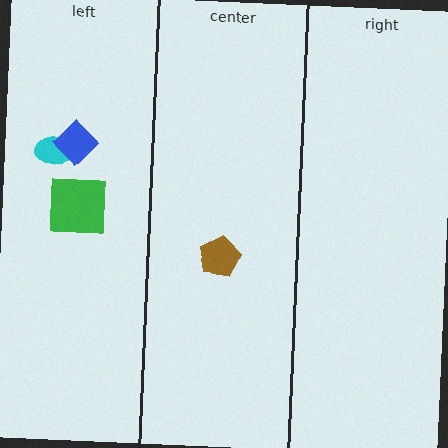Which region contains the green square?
The left region.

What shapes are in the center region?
The brown pentagon.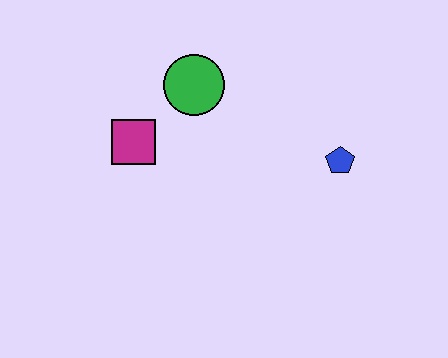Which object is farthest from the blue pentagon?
The magenta square is farthest from the blue pentagon.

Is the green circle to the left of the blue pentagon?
Yes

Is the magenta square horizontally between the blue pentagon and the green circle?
No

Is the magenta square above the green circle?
No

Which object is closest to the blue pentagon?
The green circle is closest to the blue pentagon.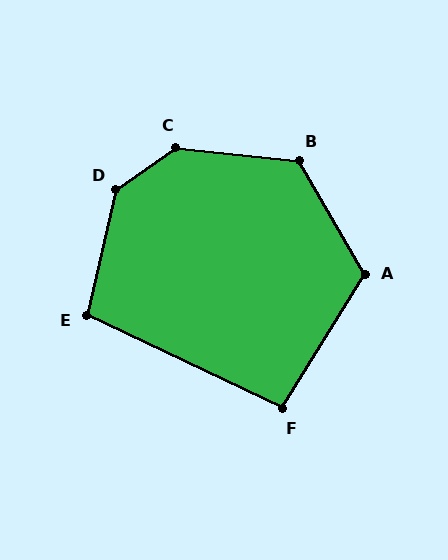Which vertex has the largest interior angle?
C, at approximately 139 degrees.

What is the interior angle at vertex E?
Approximately 103 degrees (obtuse).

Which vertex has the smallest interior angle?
F, at approximately 96 degrees.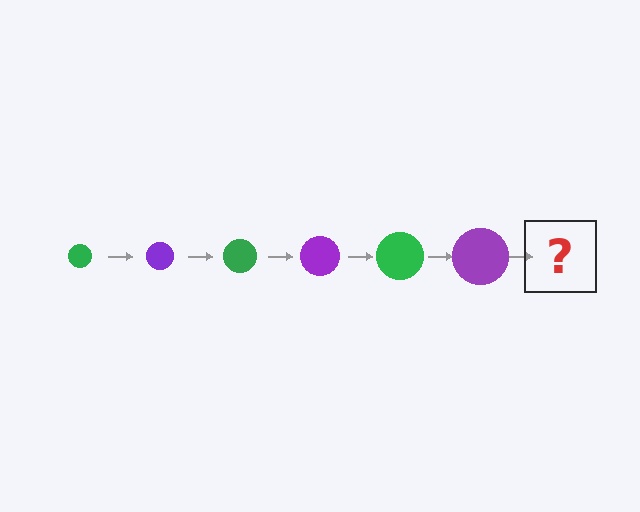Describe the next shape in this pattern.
It should be a green circle, larger than the previous one.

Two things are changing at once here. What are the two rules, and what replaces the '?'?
The two rules are that the circle grows larger each step and the color cycles through green and purple. The '?' should be a green circle, larger than the previous one.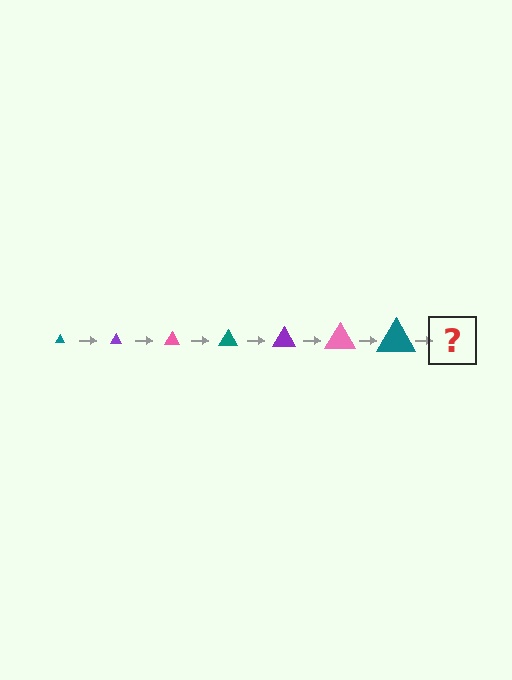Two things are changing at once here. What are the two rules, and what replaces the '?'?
The two rules are that the triangle grows larger each step and the color cycles through teal, purple, and pink. The '?' should be a purple triangle, larger than the previous one.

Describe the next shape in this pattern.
It should be a purple triangle, larger than the previous one.